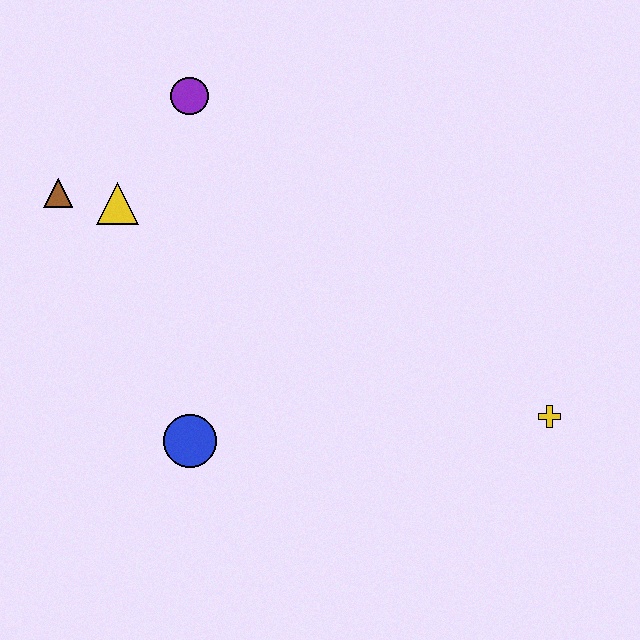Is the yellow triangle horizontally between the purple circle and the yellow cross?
No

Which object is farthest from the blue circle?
The yellow cross is farthest from the blue circle.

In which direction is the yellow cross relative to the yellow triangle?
The yellow cross is to the right of the yellow triangle.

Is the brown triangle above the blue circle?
Yes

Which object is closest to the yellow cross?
The blue circle is closest to the yellow cross.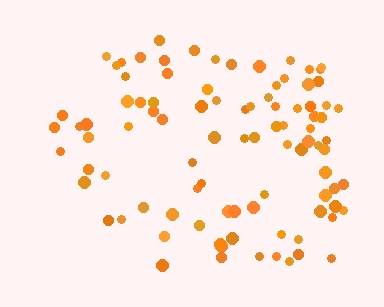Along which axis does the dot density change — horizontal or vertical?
Horizontal.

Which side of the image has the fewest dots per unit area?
The left.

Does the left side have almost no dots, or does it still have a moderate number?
Still a moderate number, just noticeably fewer than the right.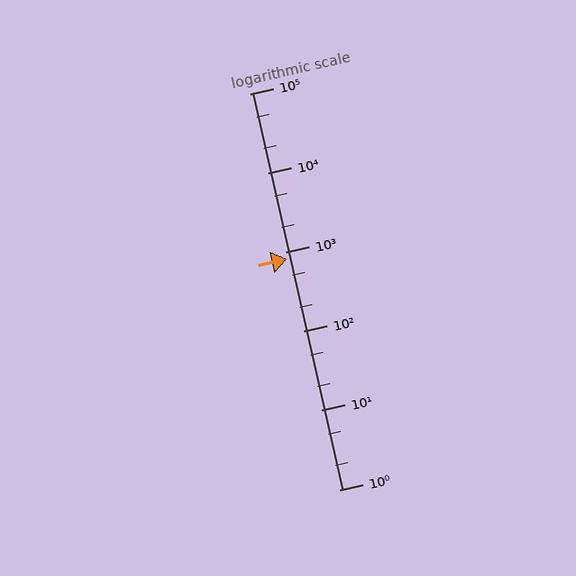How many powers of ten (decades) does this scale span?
The scale spans 5 decades, from 1 to 100000.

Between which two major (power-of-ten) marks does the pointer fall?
The pointer is between 100 and 1000.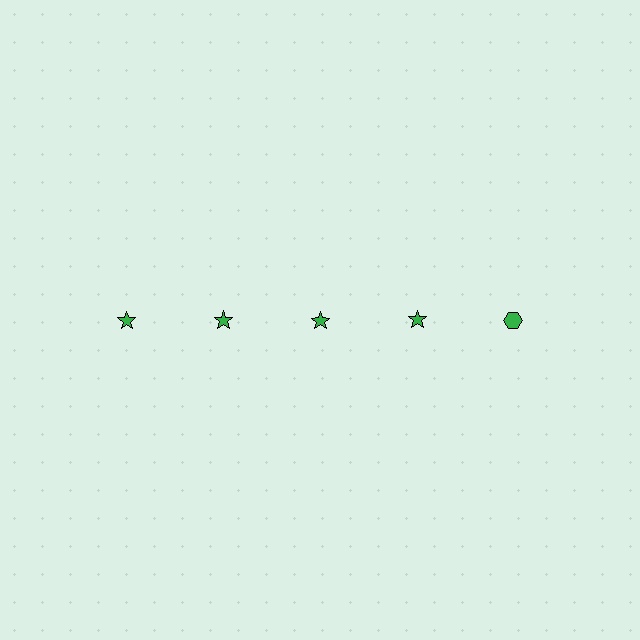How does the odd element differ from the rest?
It has a different shape: hexagon instead of star.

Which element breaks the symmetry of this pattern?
The green hexagon in the top row, rightmost column breaks the symmetry. All other shapes are green stars.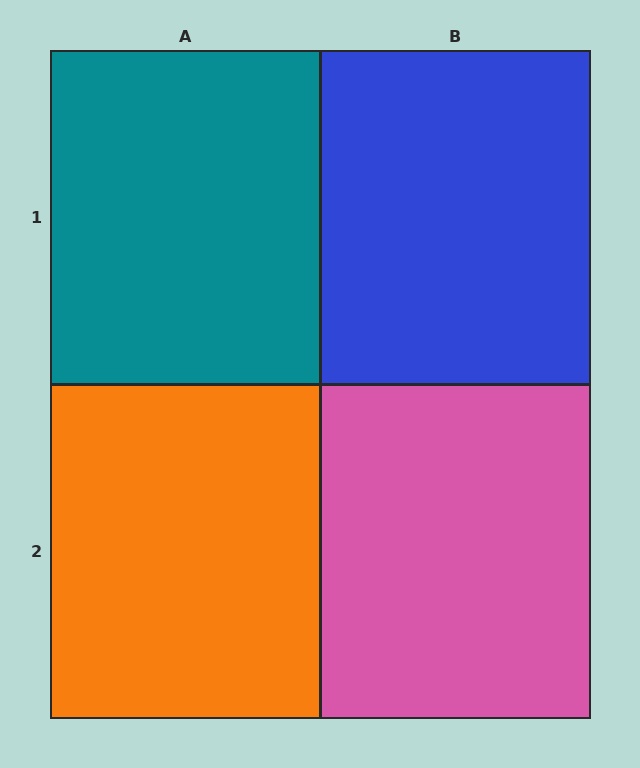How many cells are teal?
1 cell is teal.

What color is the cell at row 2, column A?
Orange.